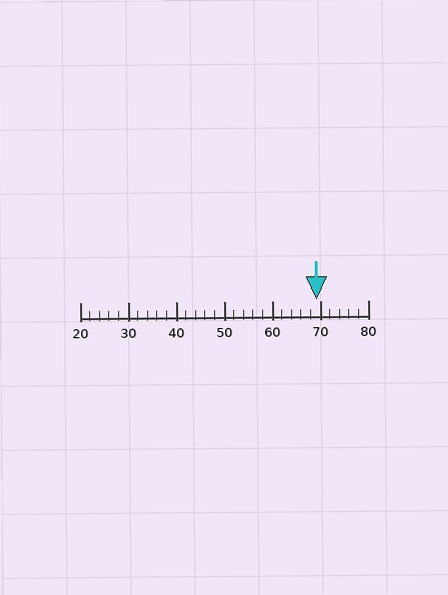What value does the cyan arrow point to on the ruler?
The cyan arrow points to approximately 69.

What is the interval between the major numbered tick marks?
The major tick marks are spaced 10 units apart.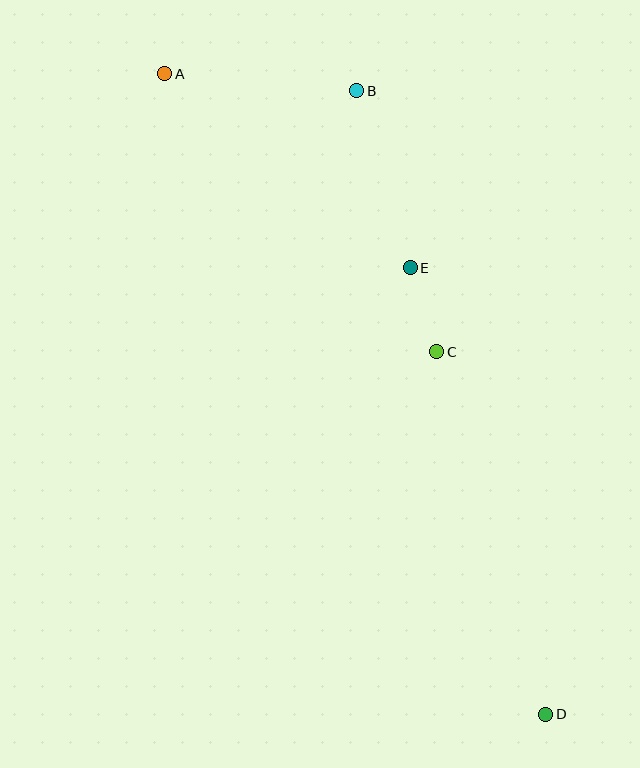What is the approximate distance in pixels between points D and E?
The distance between D and E is approximately 467 pixels.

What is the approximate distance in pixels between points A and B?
The distance between A and B is approximately 193 pixels.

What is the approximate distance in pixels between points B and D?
The distance between B and D is approximately 652 pixels.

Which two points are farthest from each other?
Points A and D are farthest from each other.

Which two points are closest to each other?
Points C and E are closest to each other.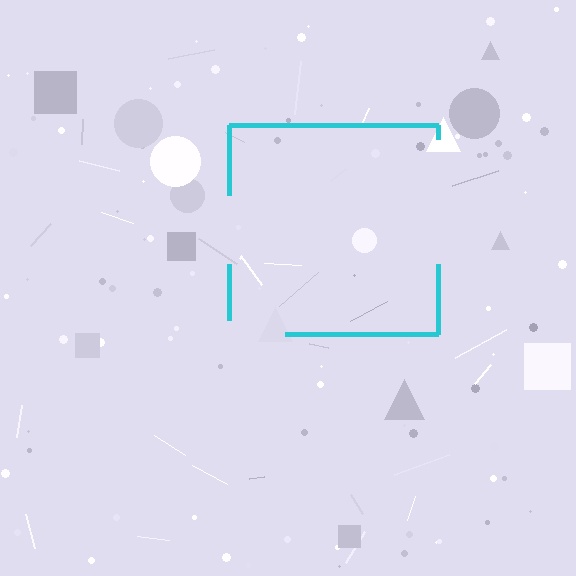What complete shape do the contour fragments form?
The contour fragments form a square.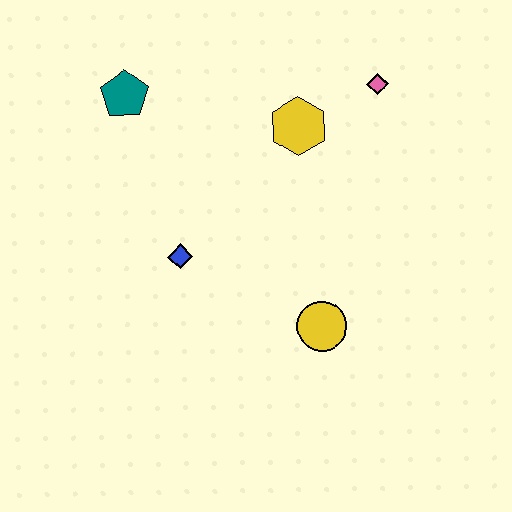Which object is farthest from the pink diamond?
The blue diamond is farthest from the pink diamond.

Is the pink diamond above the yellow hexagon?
Yes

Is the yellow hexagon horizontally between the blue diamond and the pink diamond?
Yes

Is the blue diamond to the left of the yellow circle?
Yes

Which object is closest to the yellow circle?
The blue diamond is closest to the yellow circle.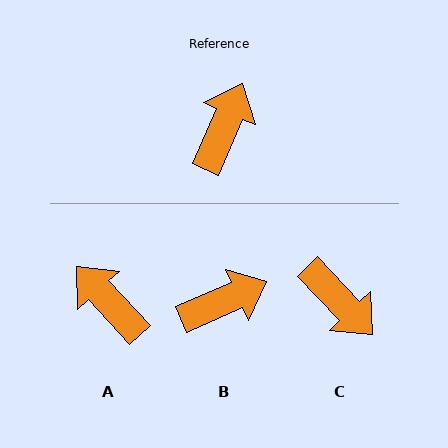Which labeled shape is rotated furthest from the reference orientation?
C, about 113 degrees away.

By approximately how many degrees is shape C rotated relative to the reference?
Approximately 113 degrees clockwise.